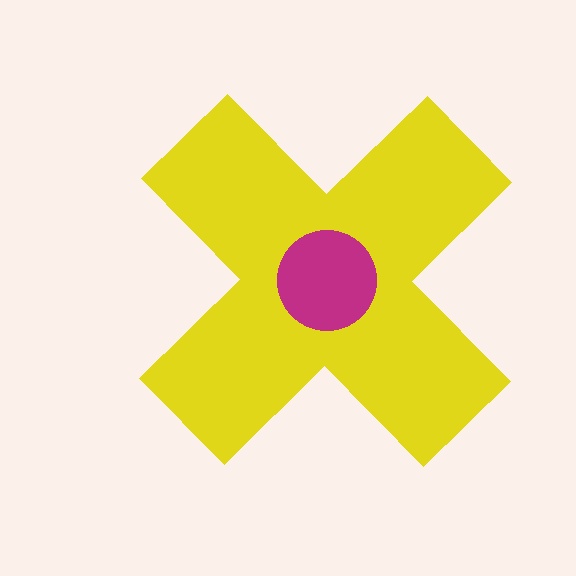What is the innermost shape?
The magenta circle.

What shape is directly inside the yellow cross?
The magenta circle.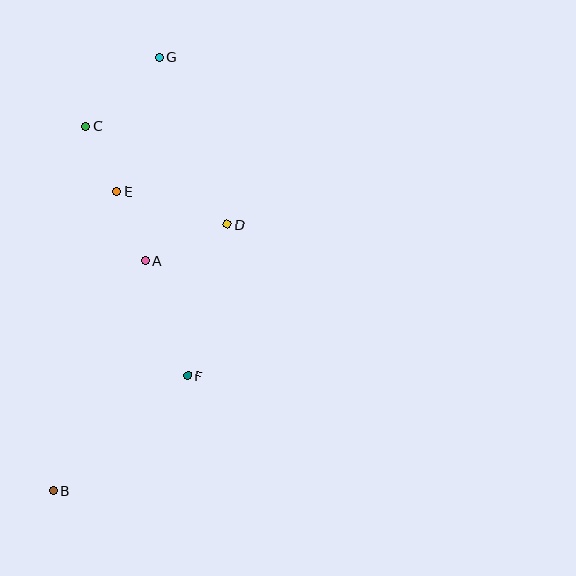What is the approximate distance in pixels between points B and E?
The distance between B and E is approximately 306 pixels.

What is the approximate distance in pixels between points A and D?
The distance between A and D is approximately 90 pixels.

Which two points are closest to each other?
Points C and E are closest to each other.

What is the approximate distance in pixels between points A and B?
The distance between A and B is approximately 248 pixels.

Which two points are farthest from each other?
Points B and G are farthest from each other.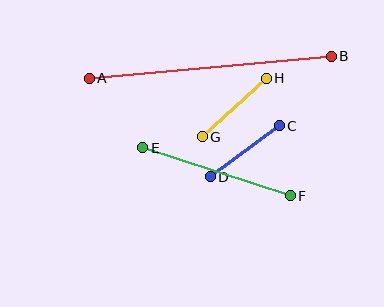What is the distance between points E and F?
The distance is approximately 155 pixels.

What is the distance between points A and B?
The distance is approximately 243 pixels.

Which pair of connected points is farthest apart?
Points A and B are farthest apart.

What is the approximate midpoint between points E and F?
The midpoint is at approximately (217, 172) pixels.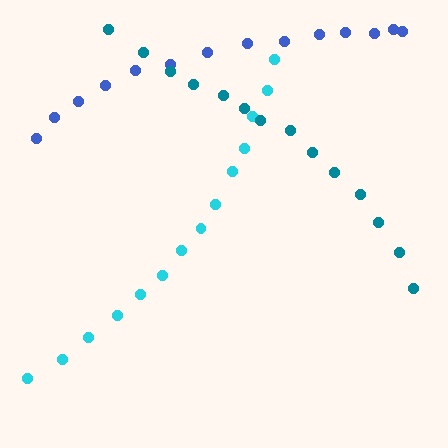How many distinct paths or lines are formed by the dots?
There are 3 distinct paths.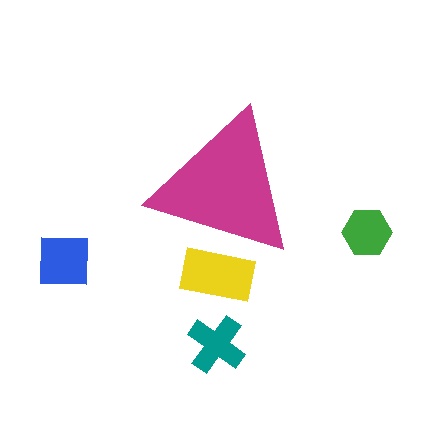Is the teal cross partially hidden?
No, the teal cross is fully visible.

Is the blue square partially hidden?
No, the blue square is fully visible.